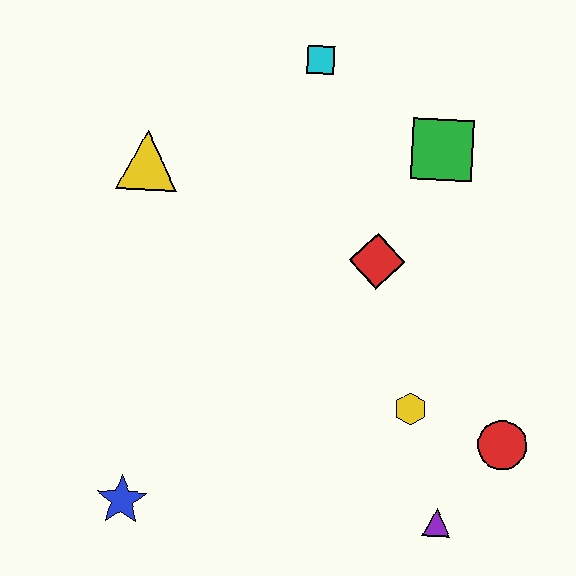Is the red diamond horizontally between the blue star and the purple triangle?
Yes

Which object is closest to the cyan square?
The green square is closest to the cyan square.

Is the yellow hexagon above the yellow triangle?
No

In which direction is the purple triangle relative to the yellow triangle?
The purple triangle is below the yellow triangle.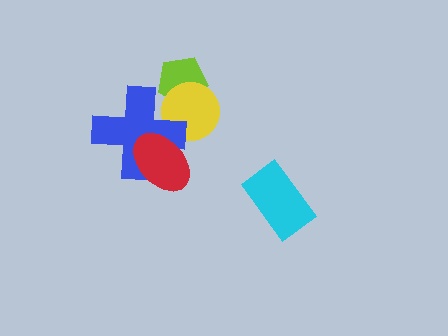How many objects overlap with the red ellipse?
1 object overlaps with the red ellipse.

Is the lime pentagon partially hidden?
Yes, it is partially covered by another shape.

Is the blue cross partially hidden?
Yes, it is partially covered by another shape.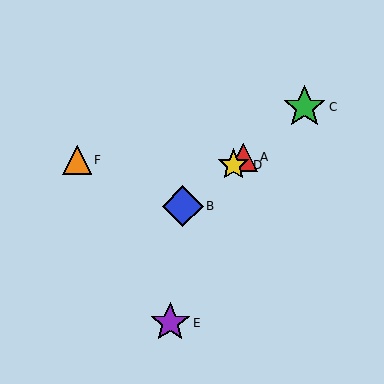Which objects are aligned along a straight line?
Objects A, B, C, D are aligned along a straight line.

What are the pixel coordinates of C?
Object C is at (305, 107).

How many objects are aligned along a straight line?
4 objects (A, B, C, D) are aligned along a straight line.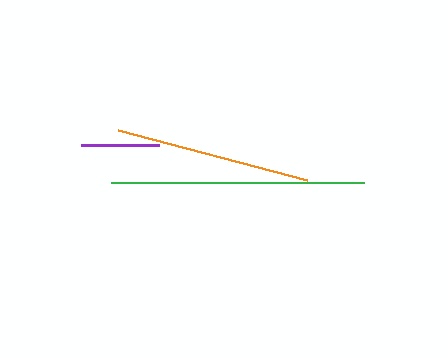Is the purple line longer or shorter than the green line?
The green line is longer than the purple line.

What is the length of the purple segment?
The purple segment is approximately 78 pixels long.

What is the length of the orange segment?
The orange segment is approximately 196 pixels long.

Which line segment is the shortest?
The purple line is the shortest at approximately 78 pixels.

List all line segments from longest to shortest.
From longest to shortest: green, orange, purple.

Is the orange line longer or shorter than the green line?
The green line is longer than the orange line.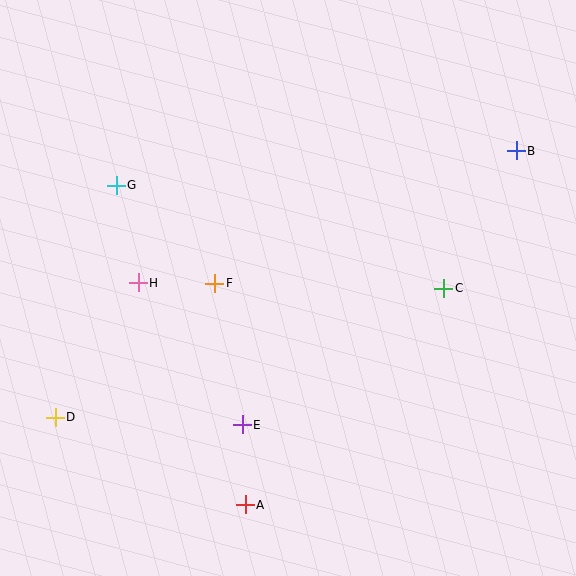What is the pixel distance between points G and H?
The distance between G and H is 100 pixels.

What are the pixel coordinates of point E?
Point E is at (242, 425).